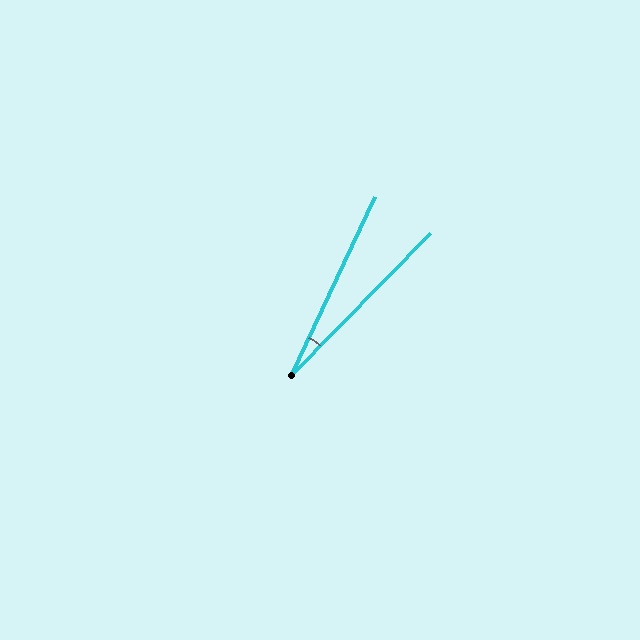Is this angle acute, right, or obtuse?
It is acute.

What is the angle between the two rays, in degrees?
Approximately 19 degrees.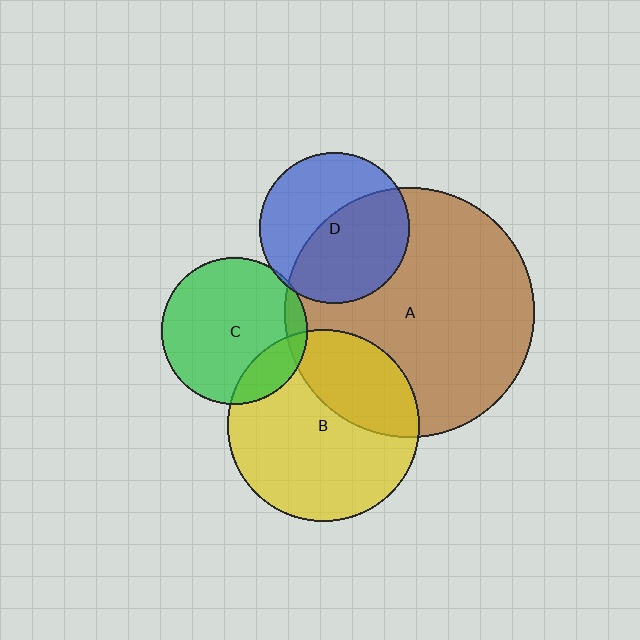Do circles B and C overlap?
Yes.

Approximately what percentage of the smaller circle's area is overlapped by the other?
Approximately 15%.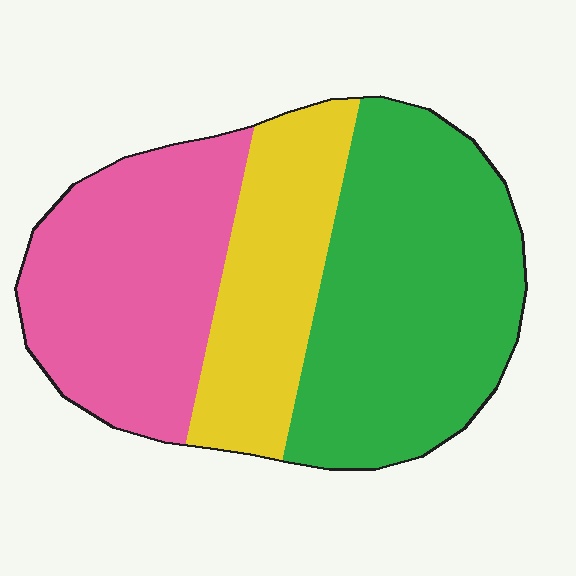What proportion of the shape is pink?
Pink takes up about one third (1/3) of the shape.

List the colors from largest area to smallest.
From largest to smallest: green, pink, yellow.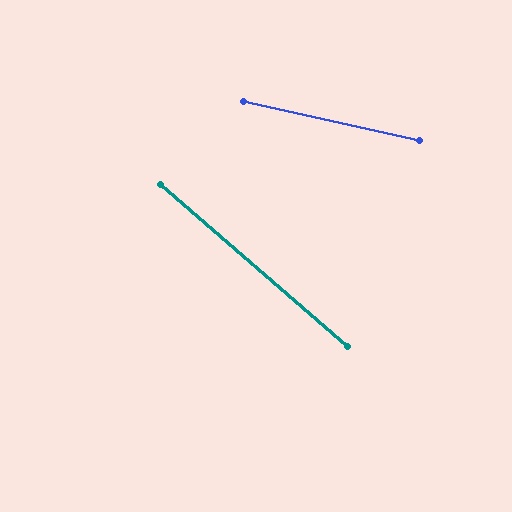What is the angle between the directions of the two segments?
Approximately 29 degrees.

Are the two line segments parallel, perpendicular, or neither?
Neither parallel nor perpendicular — they differ by about 29°.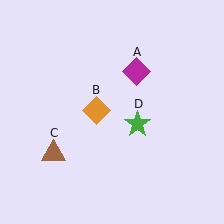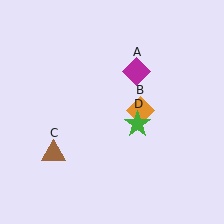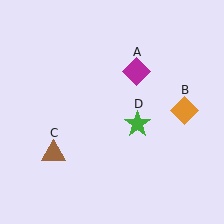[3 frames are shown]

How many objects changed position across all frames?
1 object changed position: orange diamond (object B).